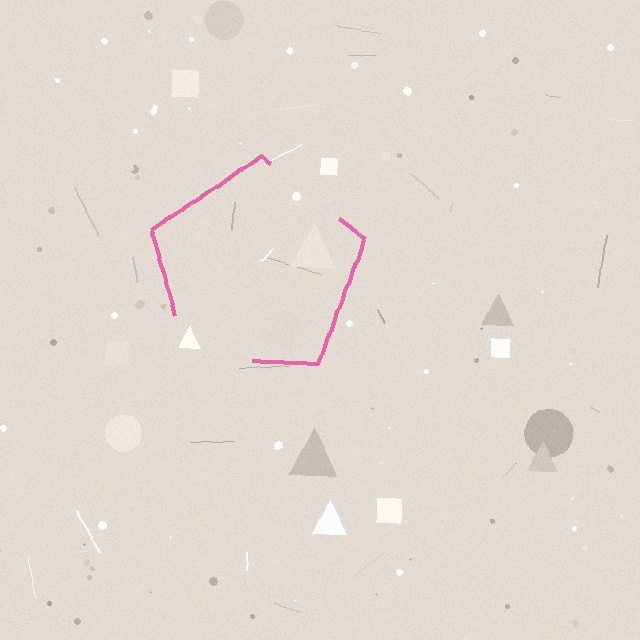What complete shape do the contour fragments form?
The contour fragments form a pentagon.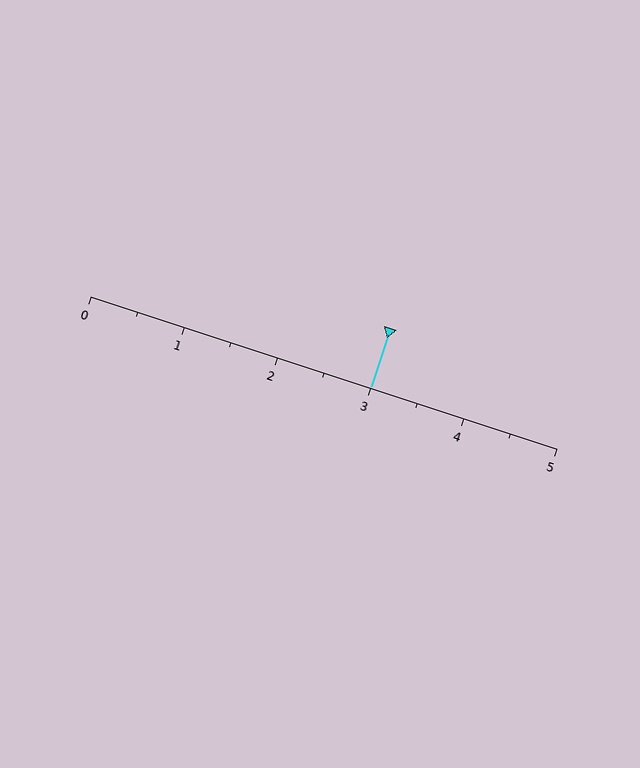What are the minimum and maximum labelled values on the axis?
The axis runs from 0 to 5.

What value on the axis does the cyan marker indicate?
The marker indicates approximately 3.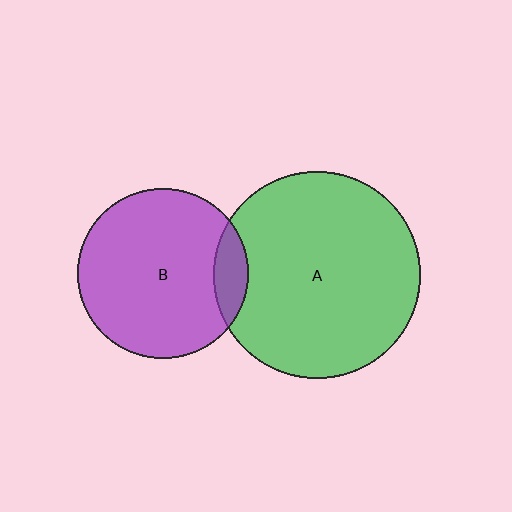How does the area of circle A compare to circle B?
Approximately 1.5 times.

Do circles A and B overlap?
Yes.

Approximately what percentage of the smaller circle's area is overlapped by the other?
Approximately 10%.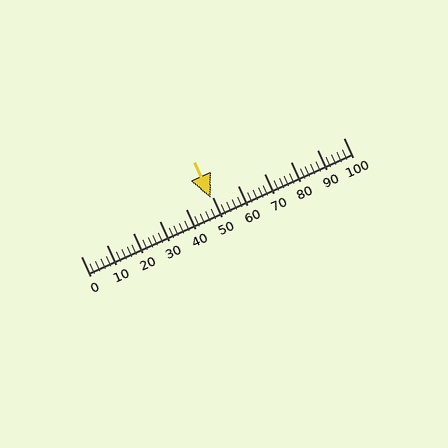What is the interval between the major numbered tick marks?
The major tick marks are spaced 10 units apart.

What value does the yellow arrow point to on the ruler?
The yellow arrow points to approximately 50.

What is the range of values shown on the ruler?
The ruler shows values from 0 to 100.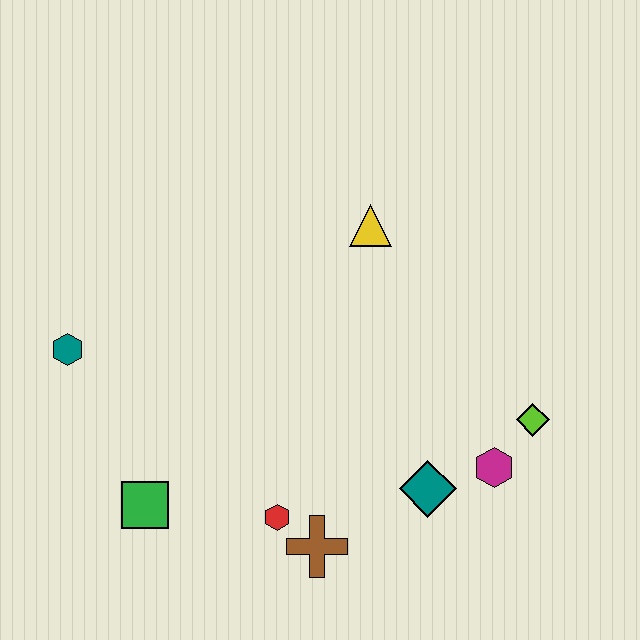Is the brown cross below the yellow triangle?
Yes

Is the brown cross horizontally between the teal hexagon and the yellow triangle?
Yes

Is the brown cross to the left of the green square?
No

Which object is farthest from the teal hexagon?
The lime diamond is farthest from the teal hexagon.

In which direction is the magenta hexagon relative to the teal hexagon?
The magenta hexagon is to the right of the teal hexagon.